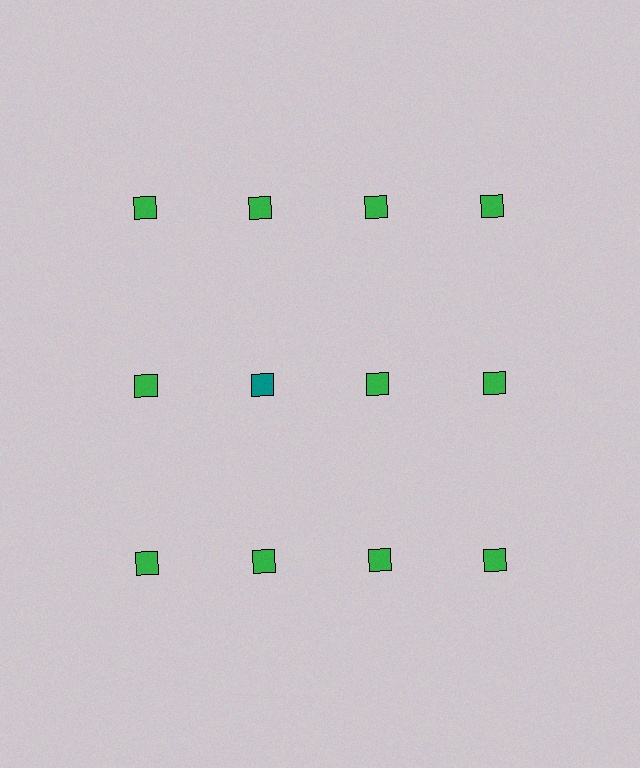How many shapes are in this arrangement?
There are 12 shapes arranged in a grid pattern.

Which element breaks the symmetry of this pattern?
The teal square in the second row, second from left column breaks the symmetry. All other shapes are green squares.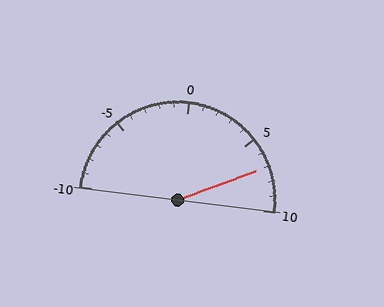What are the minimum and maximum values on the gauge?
The gauge ranges from -10 to 10.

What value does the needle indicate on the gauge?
The needle indicates approximately 7.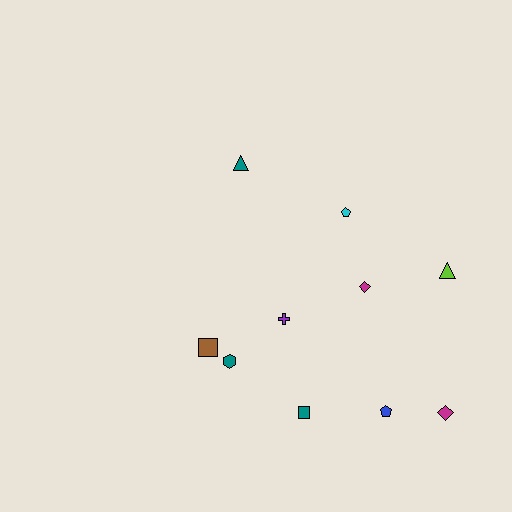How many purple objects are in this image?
There is 1 purple object.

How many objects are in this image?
There are 10 objects.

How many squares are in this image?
There are 2 squares.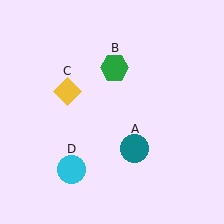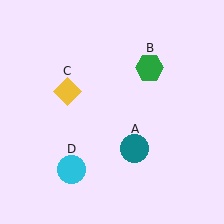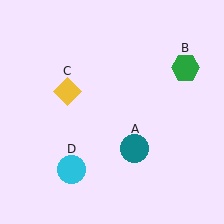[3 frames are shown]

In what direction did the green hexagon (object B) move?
The green hexagon (object B) moved right.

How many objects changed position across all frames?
1 object changed position: green hexagon (object B).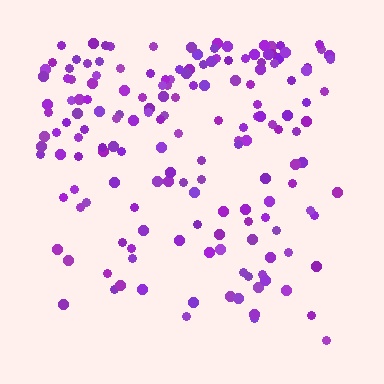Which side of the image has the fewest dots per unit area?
The bottom.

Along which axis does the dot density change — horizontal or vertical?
Vertical.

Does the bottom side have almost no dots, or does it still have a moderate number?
Still a moderate number, just noticeably fewer than the top.